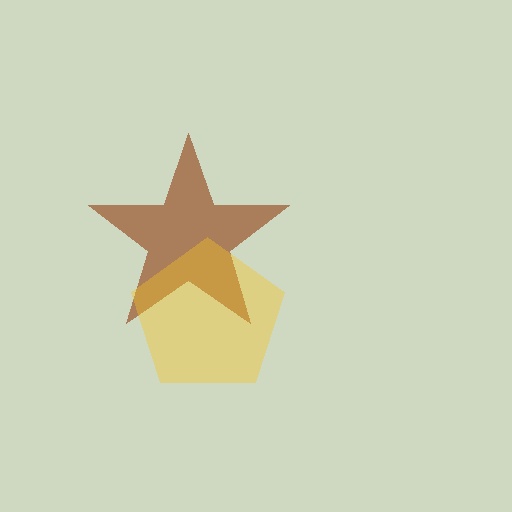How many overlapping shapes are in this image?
There are 2 overlapping shapes in the image.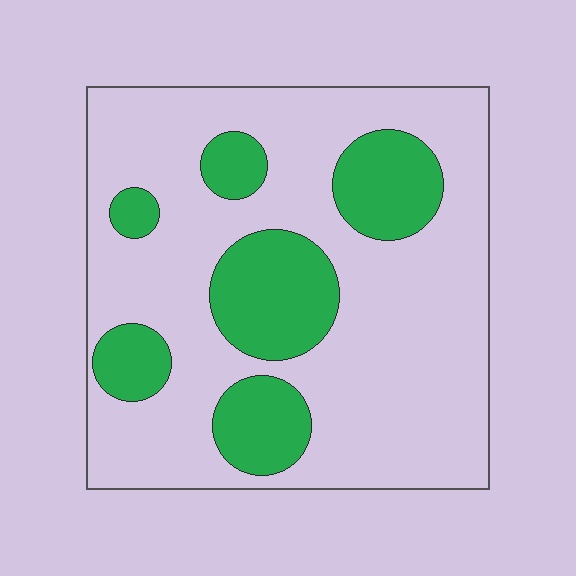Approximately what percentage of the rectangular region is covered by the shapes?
Approximately 25%.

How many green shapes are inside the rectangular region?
6.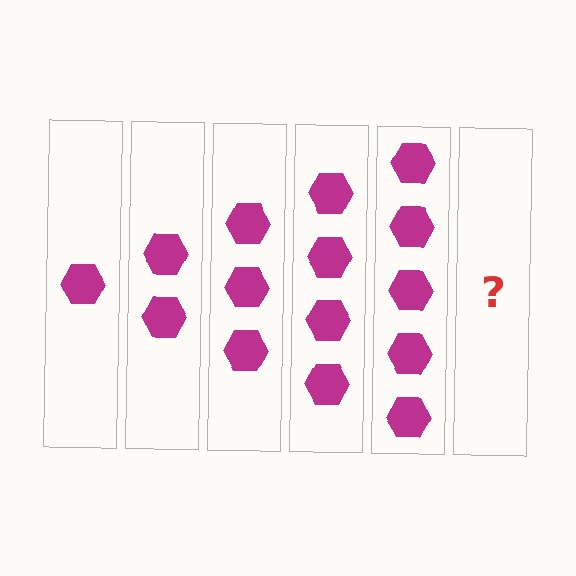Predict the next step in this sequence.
The next step is 6 hexagons.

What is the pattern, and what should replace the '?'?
The pattern is that each step adds one more hexagon. The '?' should be 6 hexagons.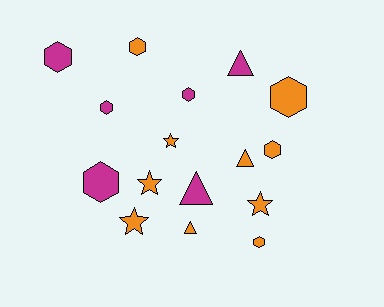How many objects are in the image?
There are 16 objects.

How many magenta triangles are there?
There are 2 magenta triangles.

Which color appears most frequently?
Orange, with 10 objects.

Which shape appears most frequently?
Hexagon, with 8 objects.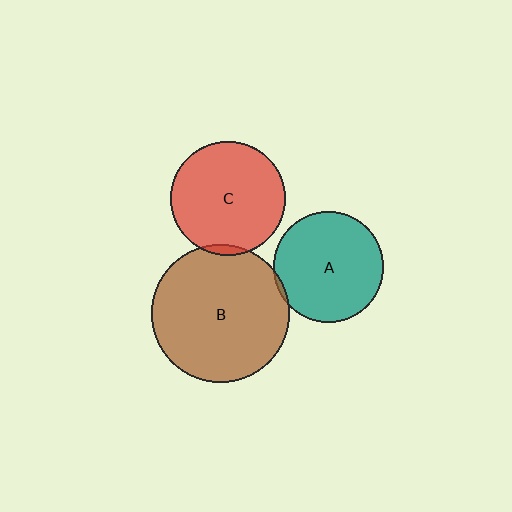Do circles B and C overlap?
Yes.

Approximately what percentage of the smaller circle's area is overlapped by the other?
Approximately 5%.